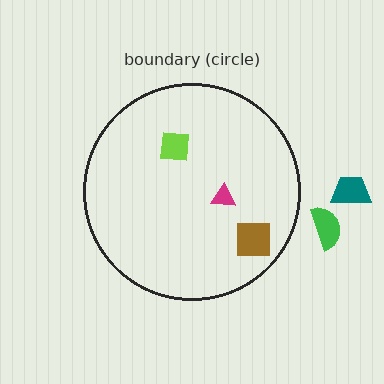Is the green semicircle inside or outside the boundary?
Outside.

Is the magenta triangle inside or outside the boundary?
Inside.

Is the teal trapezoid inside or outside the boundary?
Outside.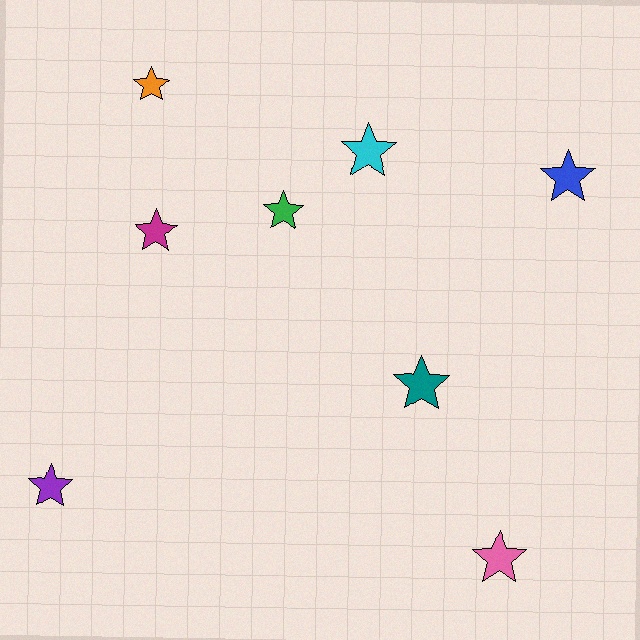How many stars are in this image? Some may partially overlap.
There are 8 stars.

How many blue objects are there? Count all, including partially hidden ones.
There is 1 blue object.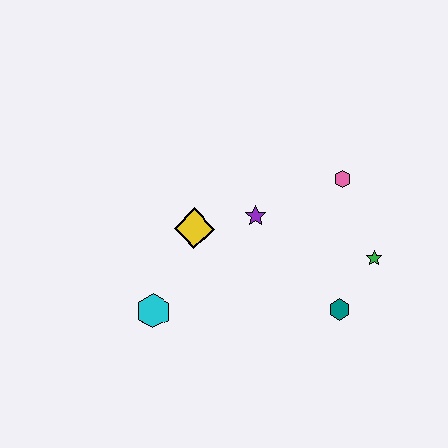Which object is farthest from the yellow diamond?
The green star is farthest from the yellow diamond.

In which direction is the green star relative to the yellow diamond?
The green star is to the right of the yellow diamond.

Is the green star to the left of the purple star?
No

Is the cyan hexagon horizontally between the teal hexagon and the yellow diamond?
No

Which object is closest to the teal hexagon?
The green star is closest to the teal hexagon.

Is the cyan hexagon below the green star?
Yes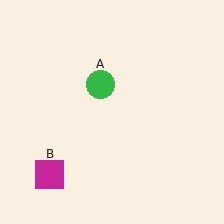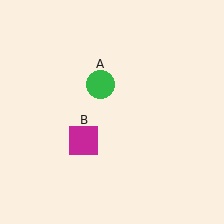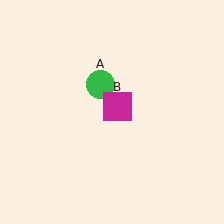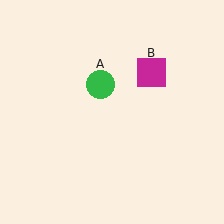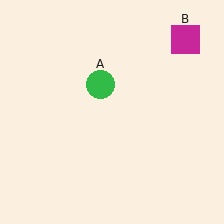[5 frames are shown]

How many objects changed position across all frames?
1 object changed position: magenta square (object B).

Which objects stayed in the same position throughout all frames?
Green circle (object A) remained stationary.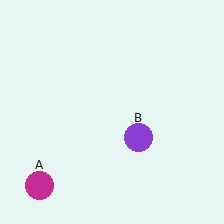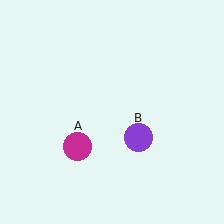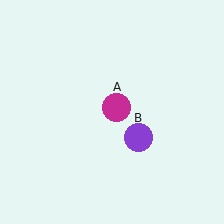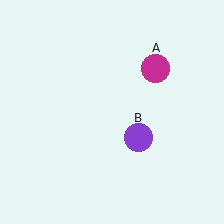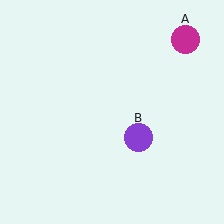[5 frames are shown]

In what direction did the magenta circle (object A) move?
The magenta circle (object A) moved up and to the right.